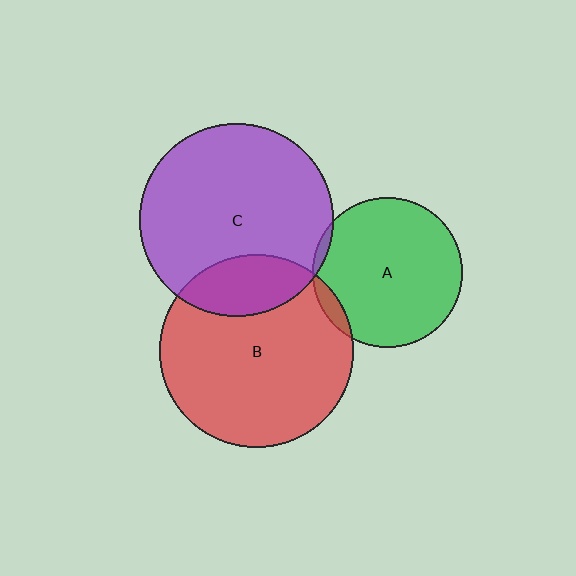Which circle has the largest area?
Circle C (purple).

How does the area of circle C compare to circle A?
Approximately 1.7 times.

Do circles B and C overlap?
Yes.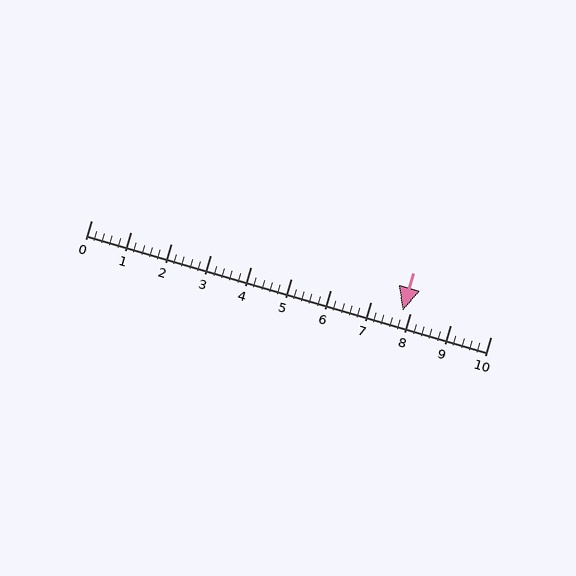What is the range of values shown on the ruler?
The ruler shows values from 0 to 10.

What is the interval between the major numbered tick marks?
The major tick marks are spaced 1 units apart.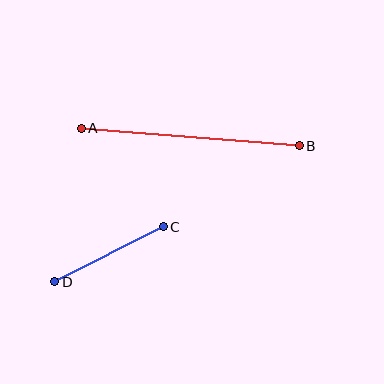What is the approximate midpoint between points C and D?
The midpoint is at approximately (109, 254) pixels.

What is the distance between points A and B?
The distance is approximately 219 pixels.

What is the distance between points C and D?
The distance is approximately 122 pixels.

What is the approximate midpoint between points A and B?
The midpoint is at approximately (190, 137) pixels.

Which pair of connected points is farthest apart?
Points A and B are farthest apart.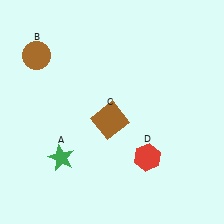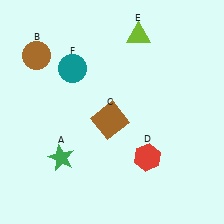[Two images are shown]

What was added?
A lime triangle (E), a teal circle (F) were added in Image 2.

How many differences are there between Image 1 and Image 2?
There are 2 differences between the two images.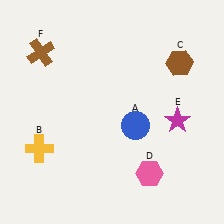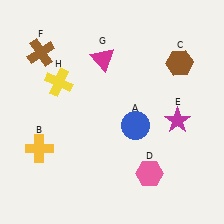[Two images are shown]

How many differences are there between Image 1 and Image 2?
There are 2 differences between the two images.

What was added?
A magenta triangle (G), a yellow cross (H) were added in Image 2.